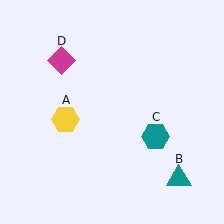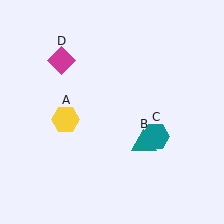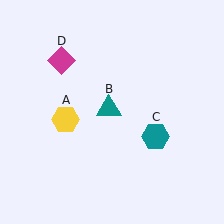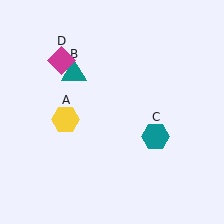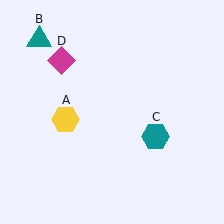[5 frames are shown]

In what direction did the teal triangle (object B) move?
The teal triangle (object B) moved up and to the left.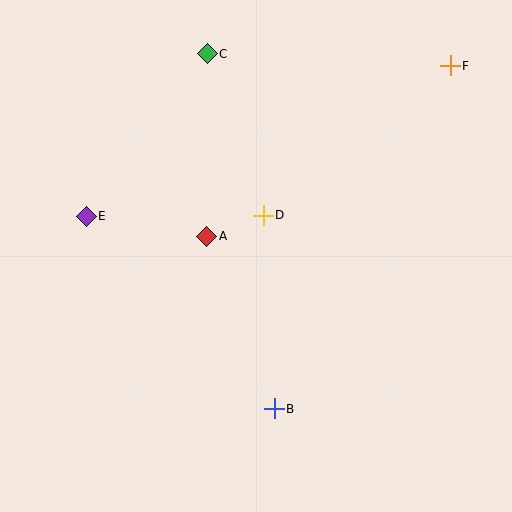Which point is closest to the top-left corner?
Point C is closest to the top-left corner.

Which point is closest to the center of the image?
Point D at (263, 215) is closest to the center.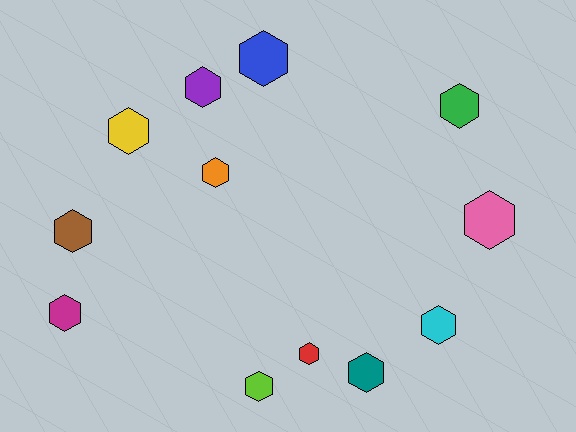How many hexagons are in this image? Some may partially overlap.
There are 12 hexagons.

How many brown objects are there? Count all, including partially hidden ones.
There is 1 brown object.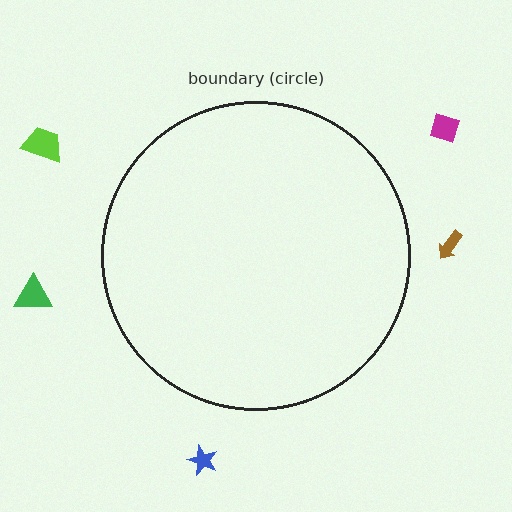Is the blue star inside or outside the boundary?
Outside.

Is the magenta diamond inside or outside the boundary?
Outside.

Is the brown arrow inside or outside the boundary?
Outside.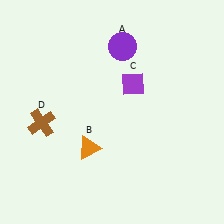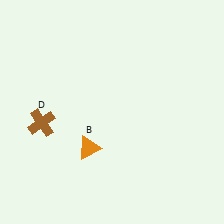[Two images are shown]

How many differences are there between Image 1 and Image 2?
There are 2 differences between the two images.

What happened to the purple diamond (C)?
The purple diamond (C) was removed in Image 2. It was in the top-right area of Image 1.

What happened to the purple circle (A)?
The purple circle (A) was removed in Image 2. It was in the top-right area of Image 1.